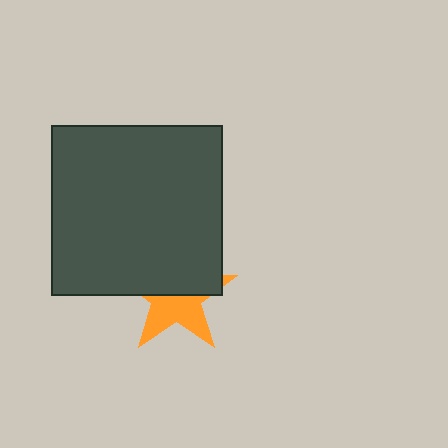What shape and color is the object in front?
The object in front is a dark gray square.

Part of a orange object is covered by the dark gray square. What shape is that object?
It is a star.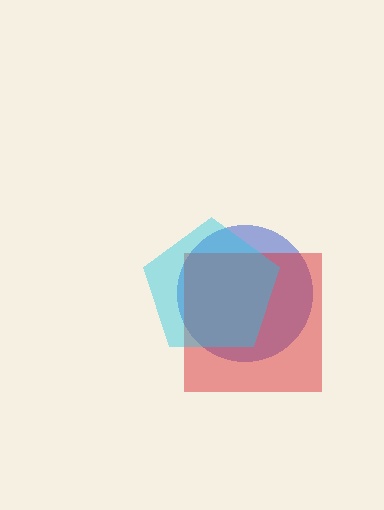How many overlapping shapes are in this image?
There are 3 overlapping shapes in the image.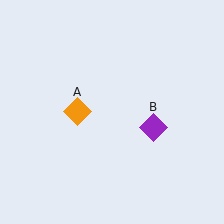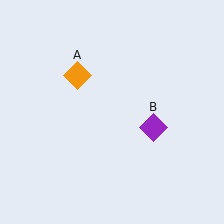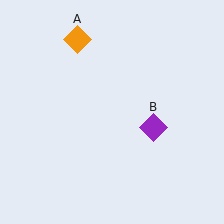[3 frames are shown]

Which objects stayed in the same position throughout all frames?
Purple diamond (object B) remained stationary.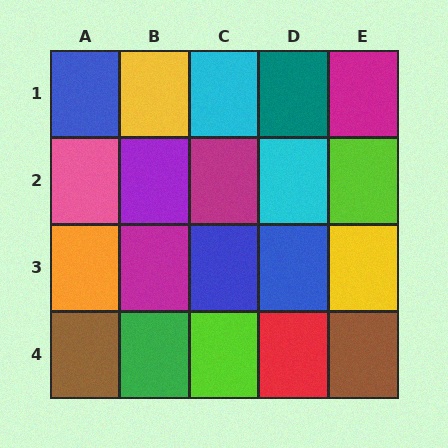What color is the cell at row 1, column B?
Yellow.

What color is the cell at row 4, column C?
Lime.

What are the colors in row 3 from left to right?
Orange, magenta, blue, blue, yellow.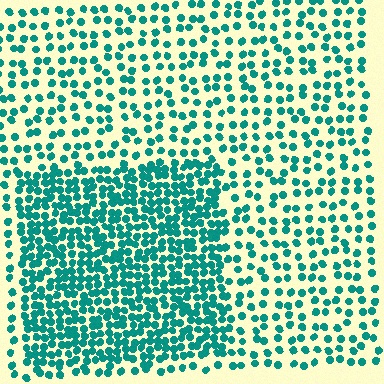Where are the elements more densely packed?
The elements are more densely packed inside the rectangle boundary.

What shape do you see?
I see a rectangle.